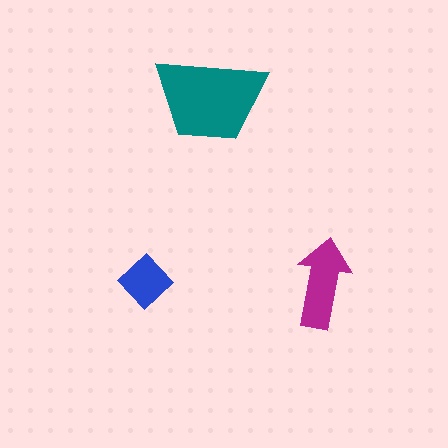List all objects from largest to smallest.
The teal trapezoid, the magenta arrow, the blue diamond.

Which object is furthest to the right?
The magenta arrow is rightmost.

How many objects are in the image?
There are 3 objects in the image.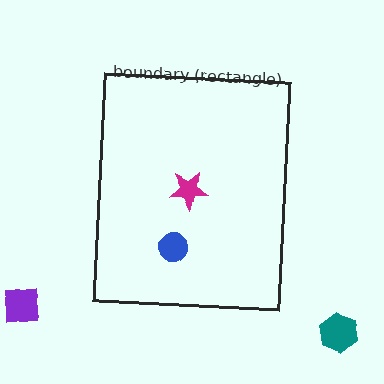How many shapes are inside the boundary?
2 inside, 2 outside.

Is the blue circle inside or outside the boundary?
Inside.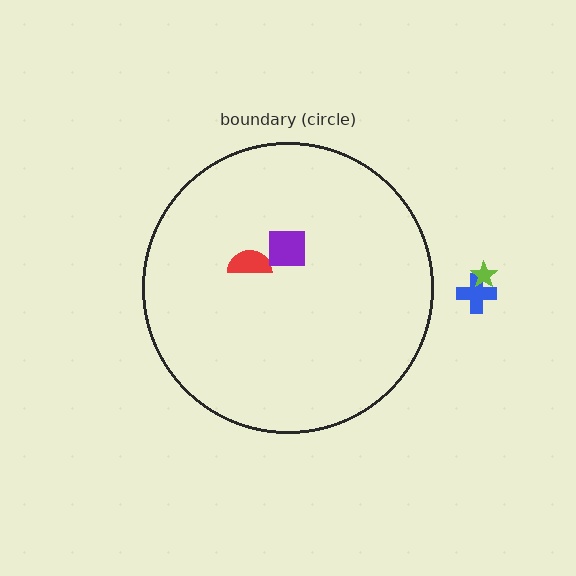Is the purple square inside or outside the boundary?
Inside.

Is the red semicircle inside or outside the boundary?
Inside.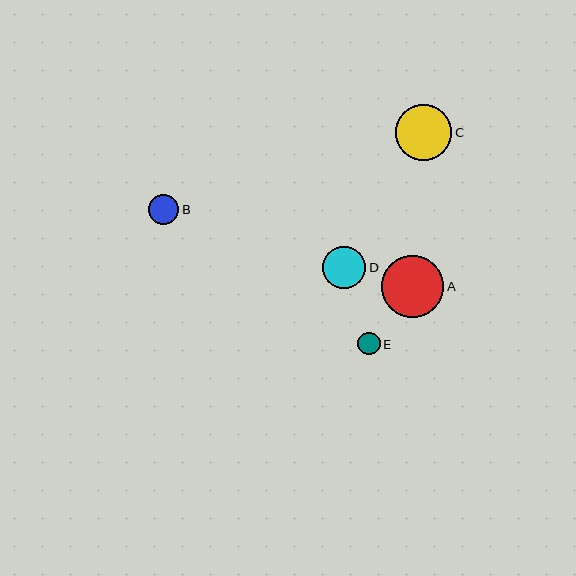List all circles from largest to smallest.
From largest to smallest: A, C, D, B, E.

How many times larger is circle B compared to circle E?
Circle B is approximately 1.4 times the size of circle E.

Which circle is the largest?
Circle A is the largest with a size of approximately 62 pixels.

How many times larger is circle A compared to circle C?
Circle A is approximately 1.1 times the size of circle C.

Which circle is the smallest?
Circle E is the smallest with a size of approximately 22 pixels.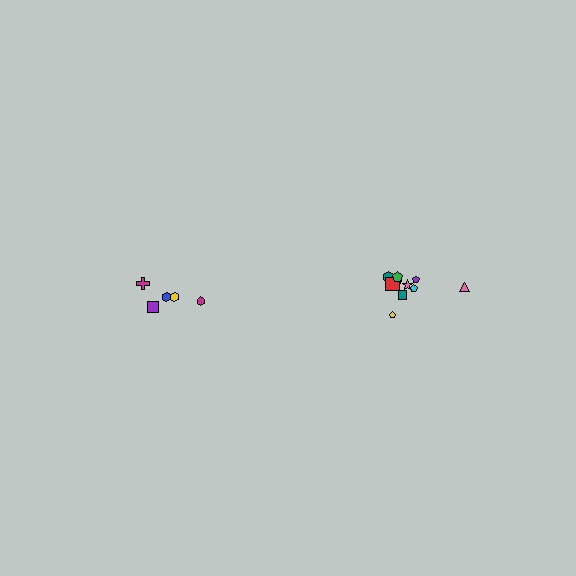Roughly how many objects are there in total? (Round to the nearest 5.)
Roughly 15 objects in total.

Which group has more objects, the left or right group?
The right group.